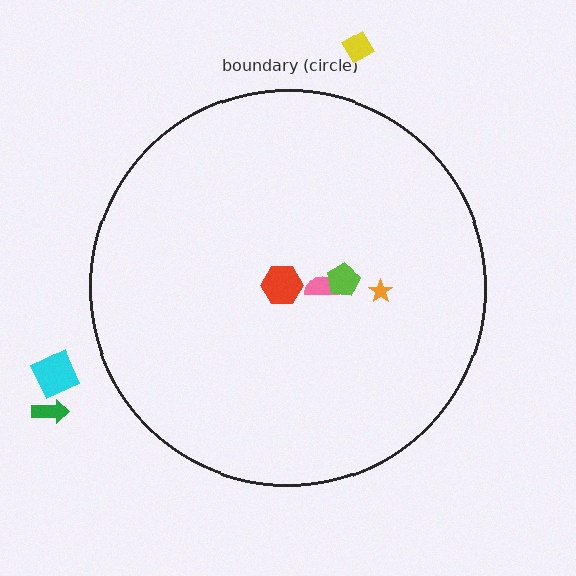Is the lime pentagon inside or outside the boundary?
Inside.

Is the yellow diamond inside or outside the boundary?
Outside.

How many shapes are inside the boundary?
4 inside, 3 outside.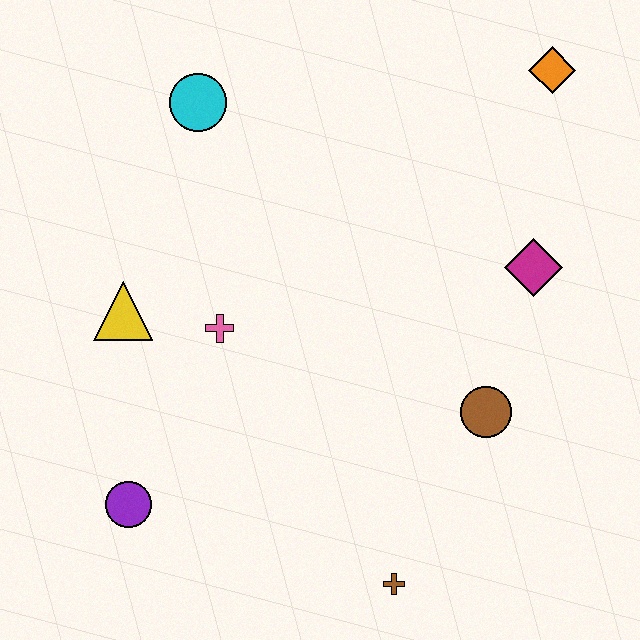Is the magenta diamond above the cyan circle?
No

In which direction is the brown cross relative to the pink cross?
The brown cross is below the pink cross.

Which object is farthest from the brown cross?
The orange diamond is farthest from the brown cross.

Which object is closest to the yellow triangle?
The pink cross is closest to the yellow triangle.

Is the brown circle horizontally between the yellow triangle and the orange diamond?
Yes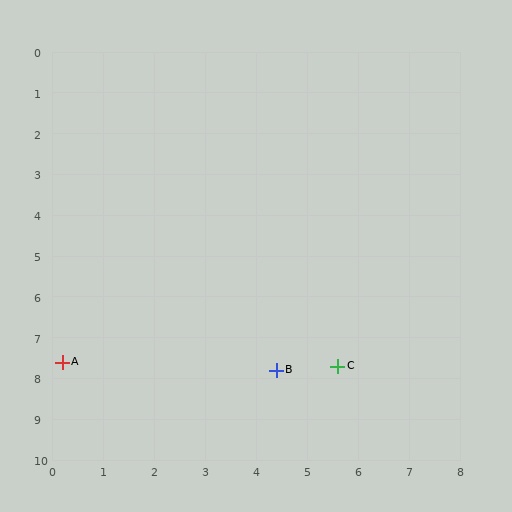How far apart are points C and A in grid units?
Points C and A are about 5.4 grid units apart.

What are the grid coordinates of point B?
Point B is at approximately (4.4, 7.8).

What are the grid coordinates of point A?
Point A is at approximately (0.2, 7.6).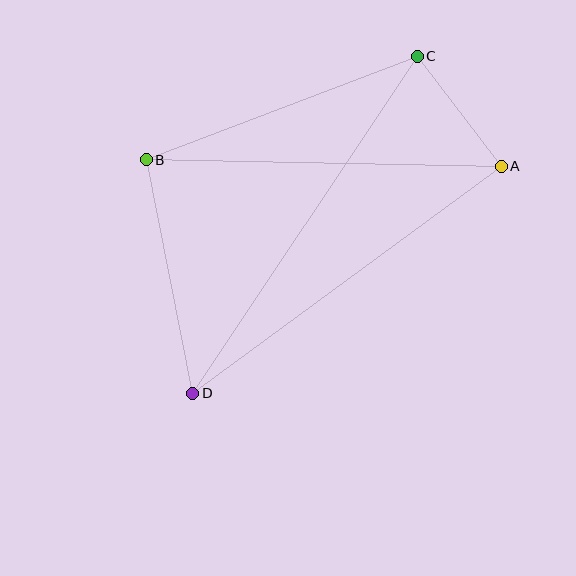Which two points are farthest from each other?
Points C and D are farthest from each other.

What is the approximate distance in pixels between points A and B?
The distance between A and B is approximately 355 pixels.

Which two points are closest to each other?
Points A and C are closest to each other.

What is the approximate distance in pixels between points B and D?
The distance between B and D is approximately 238 pixels.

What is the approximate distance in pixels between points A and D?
The distance between A and D is approximately 383 pixels.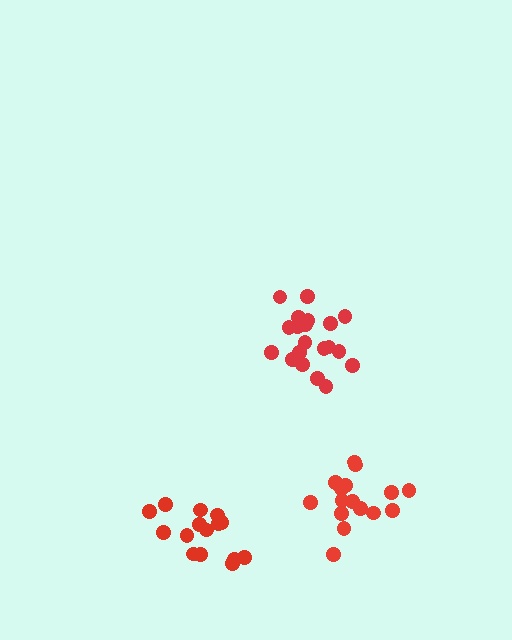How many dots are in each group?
Group 1: 15 dots, Group 2: 21 dots, Group 3: 16 dots (52 total).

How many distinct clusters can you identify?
There are 3 distinct clusters.